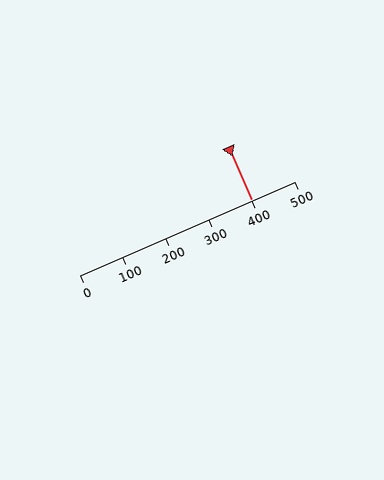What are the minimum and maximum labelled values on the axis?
The axis runs from 0 to 500.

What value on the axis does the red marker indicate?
The marker indicates approximately 400.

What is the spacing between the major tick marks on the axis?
The major ticks are spaced 100 apart.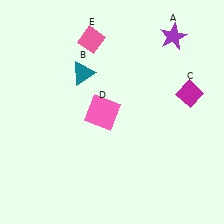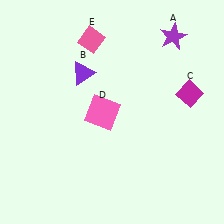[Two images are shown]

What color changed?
The triangle (B) changed from teal in Image 1 to purple in Image 2.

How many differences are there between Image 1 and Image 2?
There is 1 difference between the two images.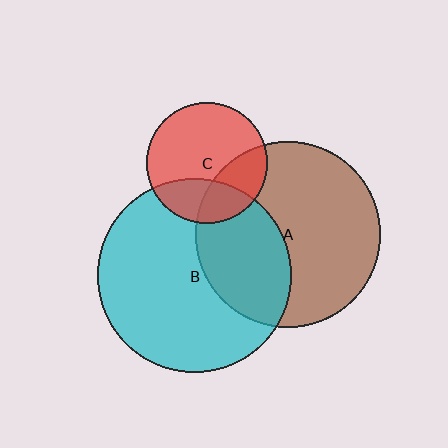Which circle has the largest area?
Circle B (cyan).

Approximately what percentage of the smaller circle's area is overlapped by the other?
Approximately 30%.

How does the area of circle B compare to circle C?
Approximately 2.6 times.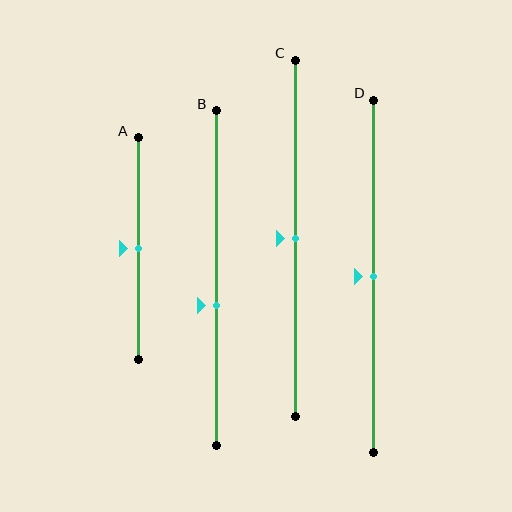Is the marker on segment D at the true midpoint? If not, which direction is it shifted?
Yes, the marker on segment D is at the true midpoint.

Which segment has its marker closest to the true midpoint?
Segment A has its marker closest to the true midpoint.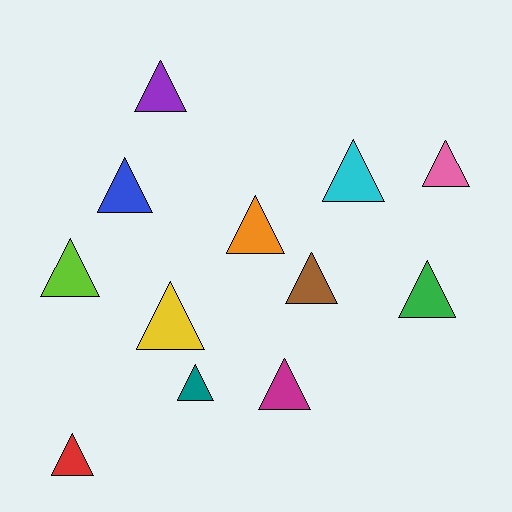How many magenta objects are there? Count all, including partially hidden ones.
There is 1 magenta object.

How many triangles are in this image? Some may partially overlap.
There are 12 triangles.